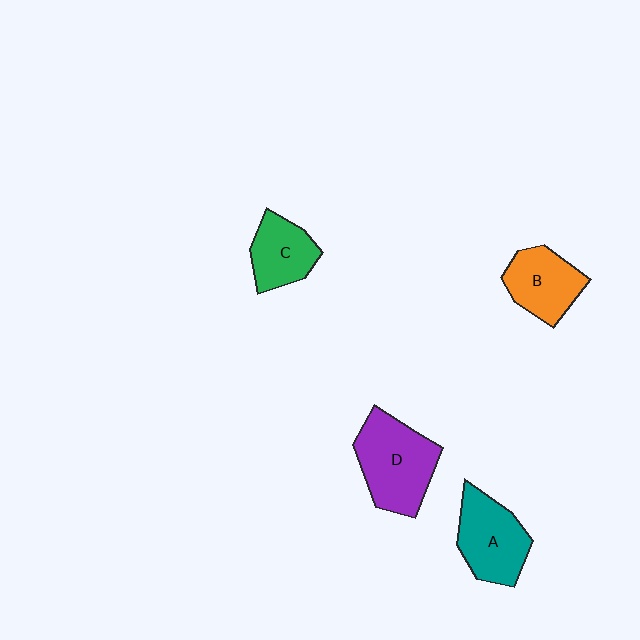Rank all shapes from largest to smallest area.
From largest to smallest: D (purple), A (teal), B (orange), C (green).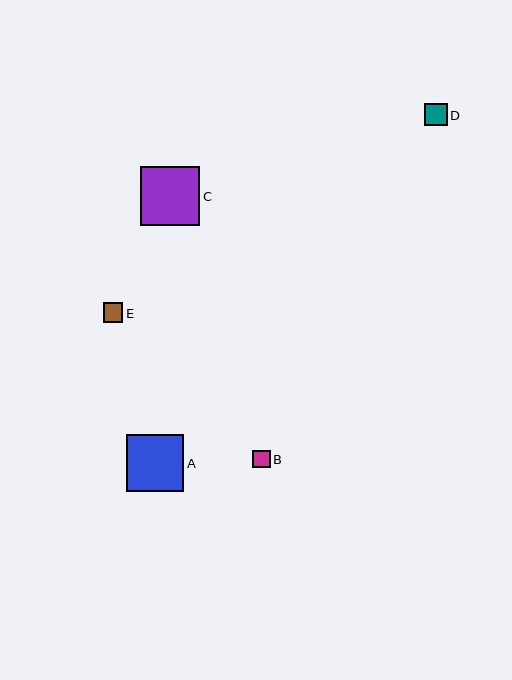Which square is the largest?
Square C is the largest with a size of approximately 59 pixels.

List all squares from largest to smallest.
From largest to smallest: C, A, D, E, B.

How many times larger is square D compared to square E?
Square D is approximately 1.1 times the size of square E.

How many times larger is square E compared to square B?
Square E is approximately 1.1 times the size of square B.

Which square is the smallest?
Square B is the smallest with a size of approximately 17 pixels.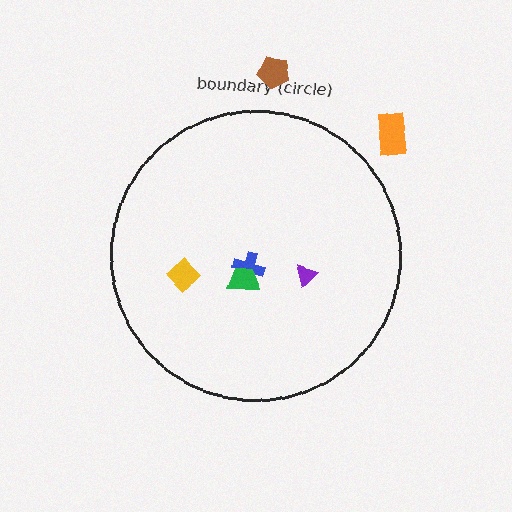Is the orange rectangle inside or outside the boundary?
Outside.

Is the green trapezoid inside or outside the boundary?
Inside.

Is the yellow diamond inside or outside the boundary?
Inside.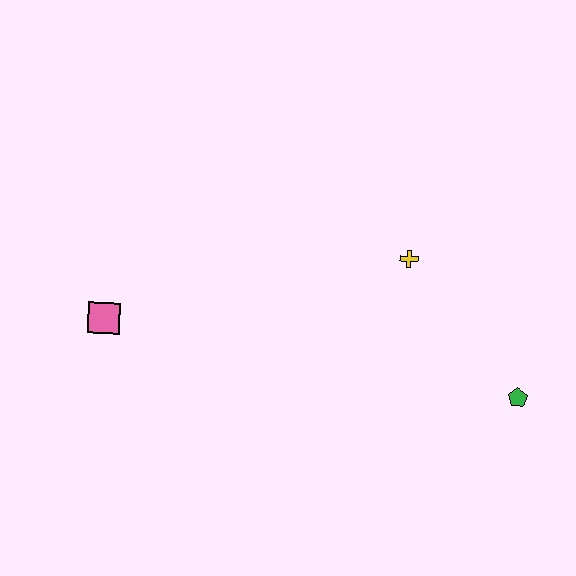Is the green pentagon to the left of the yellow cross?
No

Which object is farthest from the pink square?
The green pentagon is farthest from the pink square.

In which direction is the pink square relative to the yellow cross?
The pink square is to the left of the yellow cross.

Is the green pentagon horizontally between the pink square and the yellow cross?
No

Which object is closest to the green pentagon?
The yellow cross is closest to the green pentagon.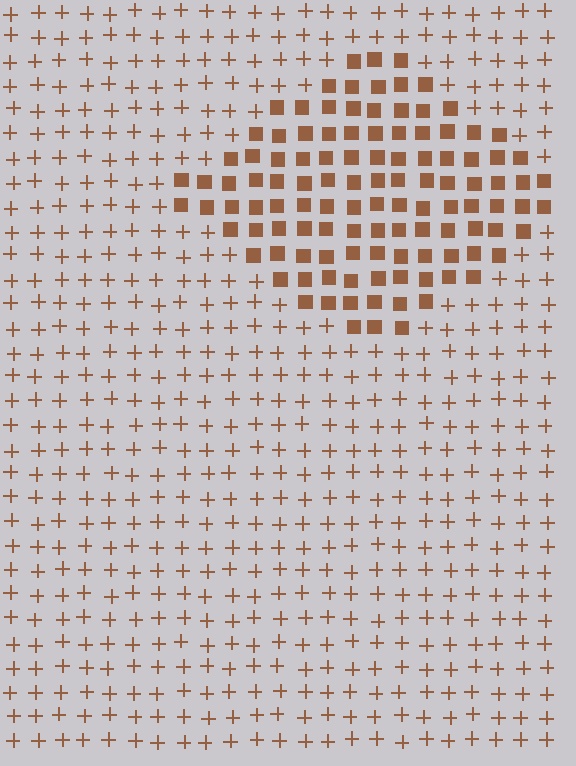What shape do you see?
I see a diamond.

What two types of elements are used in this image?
The image uses squares inside the diamond region and plus signs outside it.